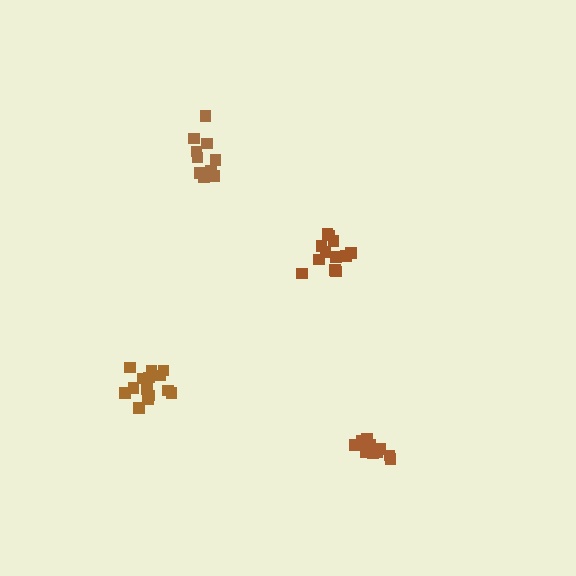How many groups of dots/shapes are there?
There are 4 groups.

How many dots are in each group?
Group 1: 15 dots, Group 2: 12 dots, Group 3: 10 dots, Group 4: 12 dots (49 total).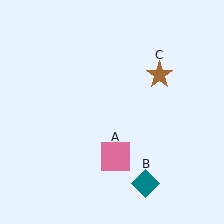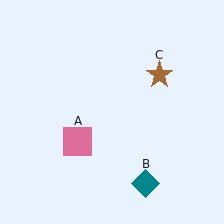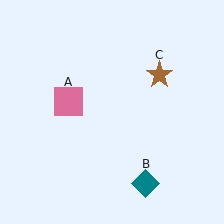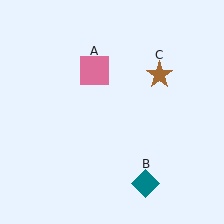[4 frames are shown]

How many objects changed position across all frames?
1 object changed position: pink square (object A).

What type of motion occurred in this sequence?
The pink square (object A) rotated clockwise around the center of the scene.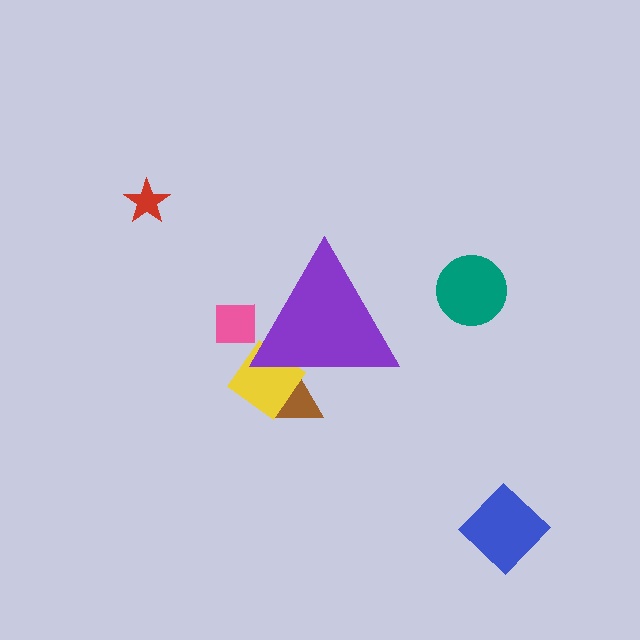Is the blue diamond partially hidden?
No, the blue diamond is fully visible.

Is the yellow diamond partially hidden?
Yes, the yellow diamond is partially hidden behind the purple triangle.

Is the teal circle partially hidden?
No, the teal circle is fully visible.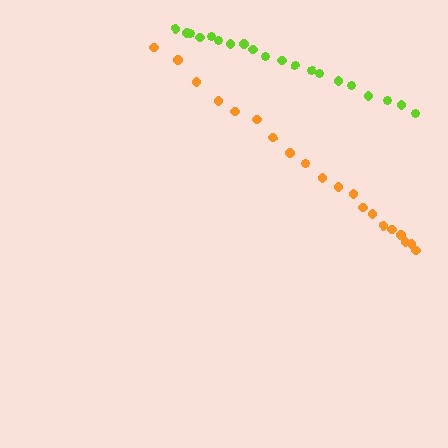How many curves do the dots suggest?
There are 2 distinct paths.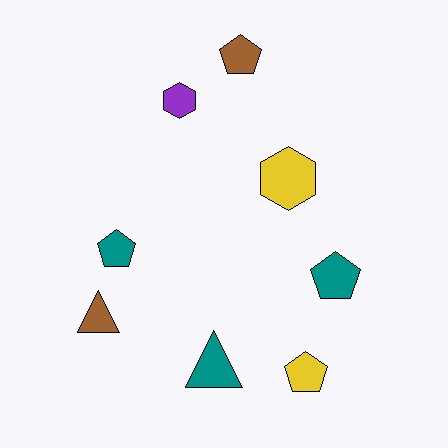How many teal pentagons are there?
There are 2 teal pentagons.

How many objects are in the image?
There are 8 objects.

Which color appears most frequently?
Teal, with 3 objects.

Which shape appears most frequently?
Pentagon, with 4 objects.